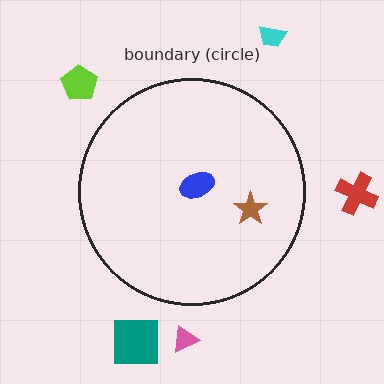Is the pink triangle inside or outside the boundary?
Outside.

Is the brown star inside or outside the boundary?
Inside.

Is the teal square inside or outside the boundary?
Outside.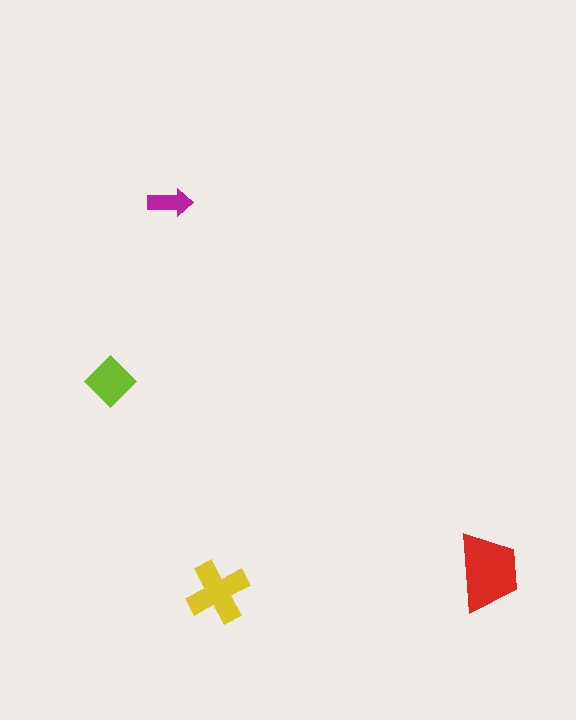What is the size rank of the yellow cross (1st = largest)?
2nd.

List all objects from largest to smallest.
The red trapezoid, the yellow cross, the lime diamond, the magenta arrow.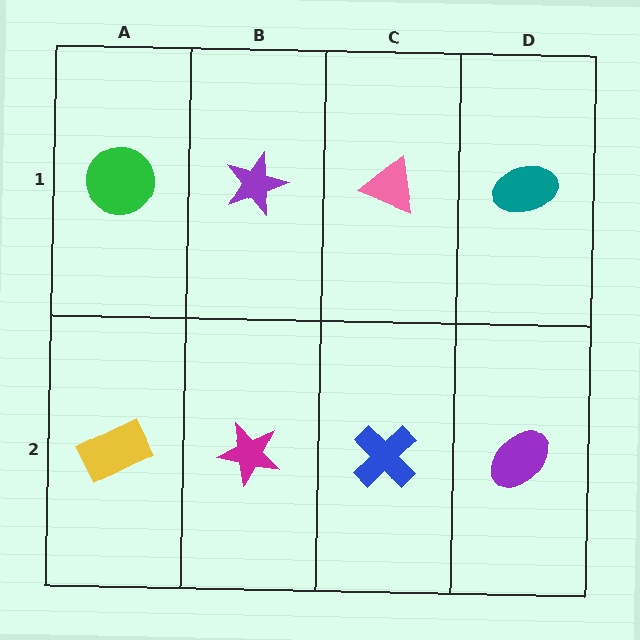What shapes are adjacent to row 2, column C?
A pink triangle (row 1, column C), a magenta star (row 2, column B), a purple ellipse (row 2, column D).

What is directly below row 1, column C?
A blue cross.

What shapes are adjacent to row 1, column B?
A magenta star (row 2, column B), a green circle (row 1, column A), a pink triangle (row 1, column C).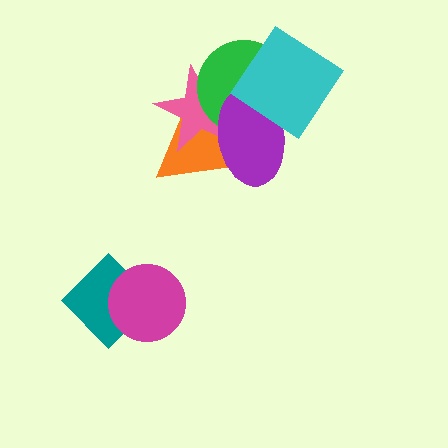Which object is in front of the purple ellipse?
The cyan diamond is in front of the purple ellipse.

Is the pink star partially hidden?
Yes, it is partially covered by another shape.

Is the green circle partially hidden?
Yes, it is partially covered by another shape.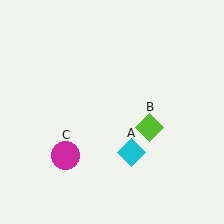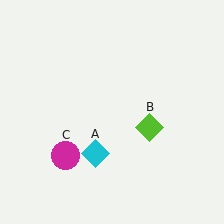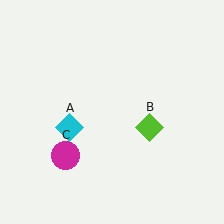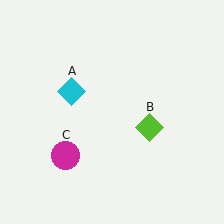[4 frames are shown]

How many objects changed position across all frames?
1 object changed position: cyan diamond (object A).